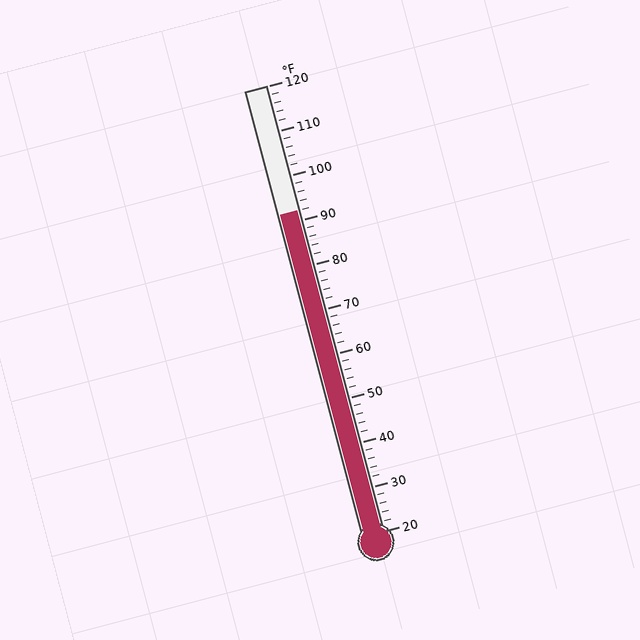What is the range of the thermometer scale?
The thermometer scale ranges from 20°F to 120°F.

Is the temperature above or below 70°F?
The temperature is above 70°F.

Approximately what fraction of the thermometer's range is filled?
The thermometer is filled to approximately 70% of its range.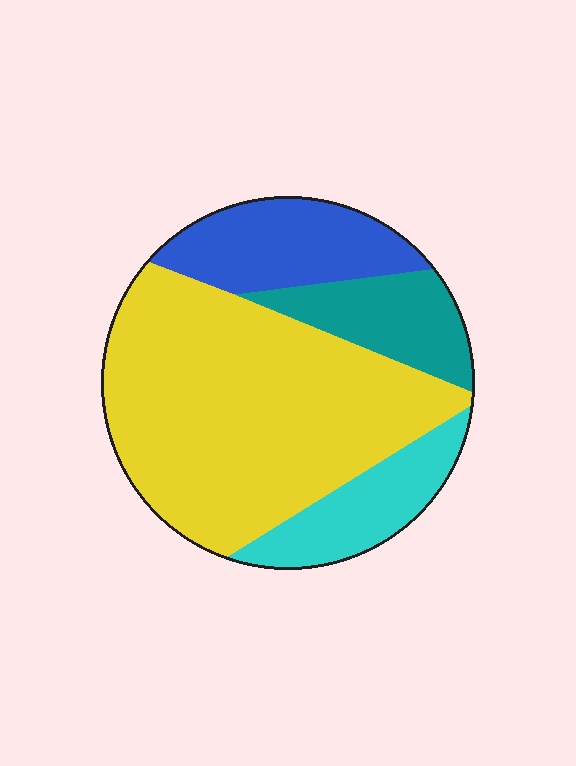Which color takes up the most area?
Yellow, at roughly 55%.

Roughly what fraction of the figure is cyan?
Cyan takes up less than a sixth of the figure.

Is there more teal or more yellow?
Yellow.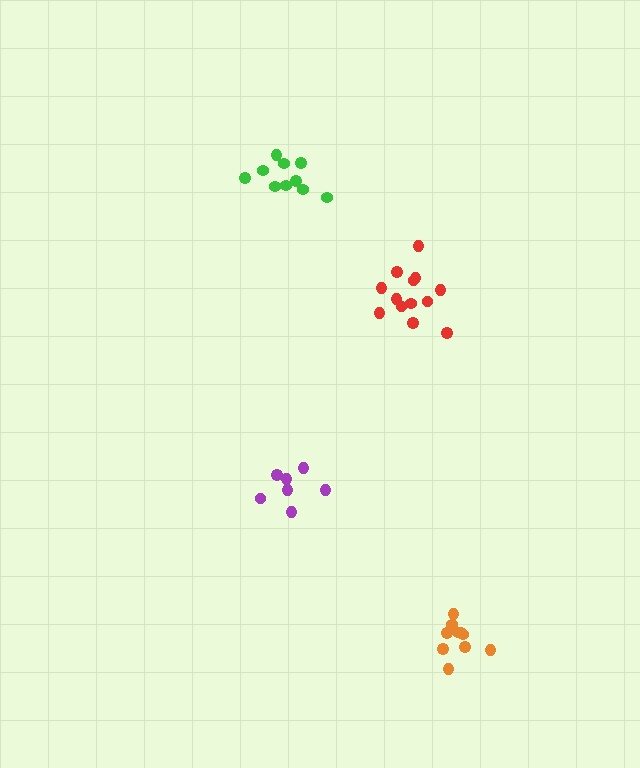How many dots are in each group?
Group 1: 7 dots, Group 2: 13 dots, Group 3: 10 dots, Group 4: 10 dots (40 total).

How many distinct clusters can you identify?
There are 4 distinct clusters.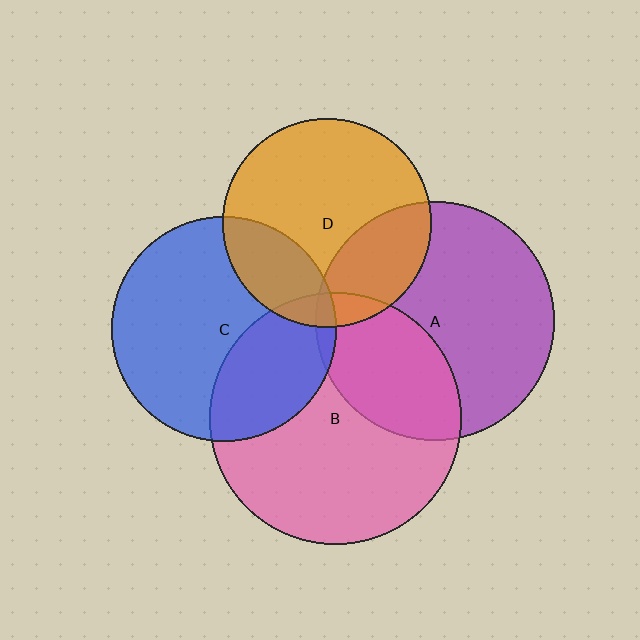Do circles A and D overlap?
Yes.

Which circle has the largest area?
Circle B (pink).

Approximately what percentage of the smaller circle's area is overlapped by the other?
Approximately 25%.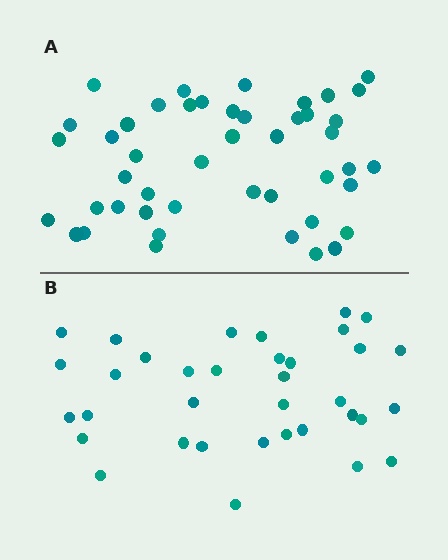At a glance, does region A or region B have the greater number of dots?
Region A (the top region) has more dots.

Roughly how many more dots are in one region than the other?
Region A has roughly 12 or so more dots than region B.